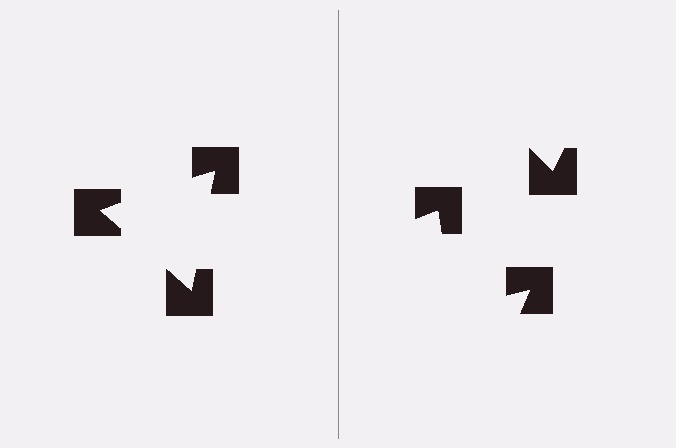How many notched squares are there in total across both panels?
6 — 3 on each side.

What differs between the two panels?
The notched squares are positioned identically on both sides; only the wedge orientations differ. On the left they align to a triangle; on the right they are misaligned.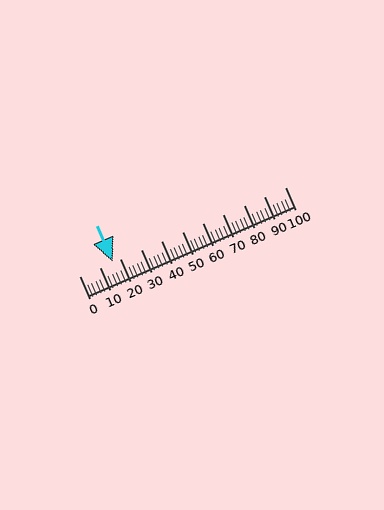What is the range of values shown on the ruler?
The ruler shows values from 0 to 100.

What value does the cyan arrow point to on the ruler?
The cyan arrow points to approximately 16.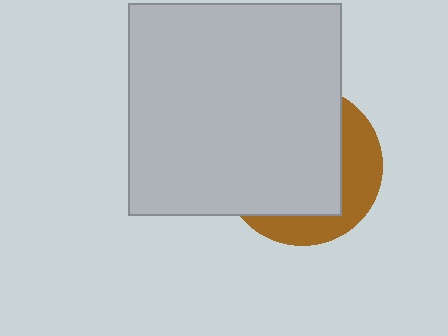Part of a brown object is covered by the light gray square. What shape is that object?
It is a circle.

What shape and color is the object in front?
The object in front is a light gray square.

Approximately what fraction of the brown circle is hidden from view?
Roughly 68% of the brown circle is hidden behind the light gray square.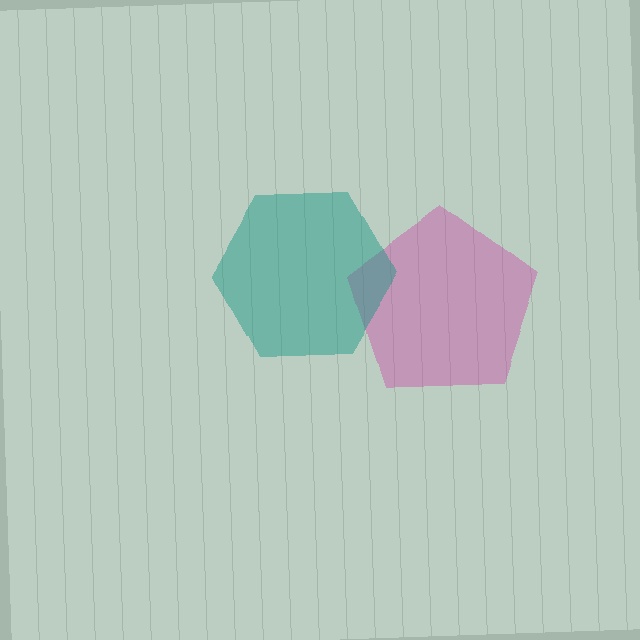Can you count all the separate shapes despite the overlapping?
Yes, there are 2 separate shapes.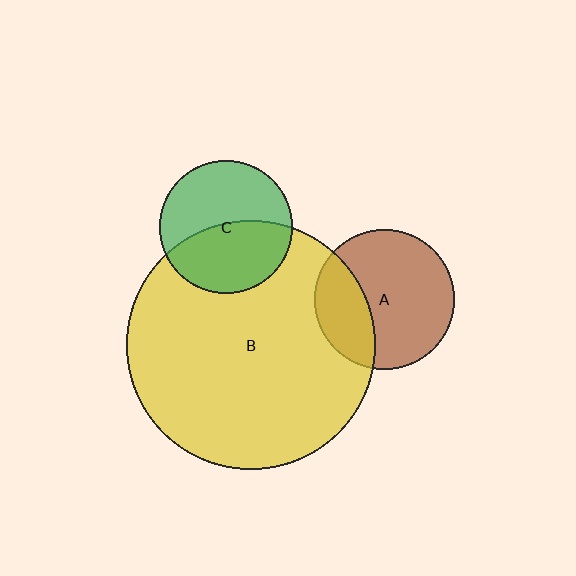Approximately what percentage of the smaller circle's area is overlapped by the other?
Approximately 50%.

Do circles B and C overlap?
Yes.